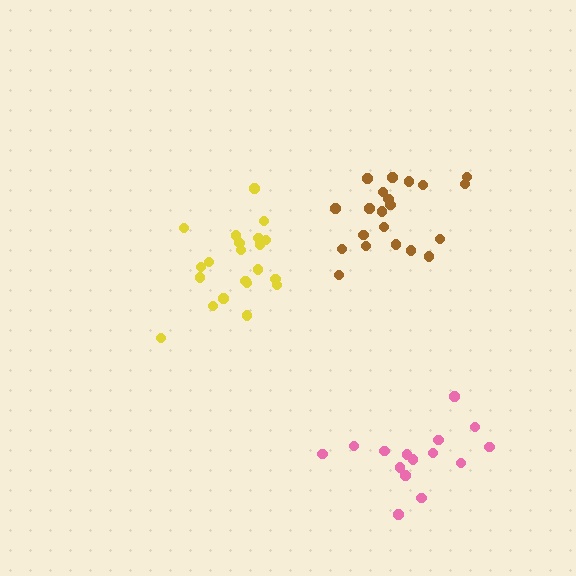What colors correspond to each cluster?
The clusters are colored: yellow, pink, brown.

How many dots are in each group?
Group 1: 21 dots, Group 2: 16 dots, Group 3: 21 dots (58 total).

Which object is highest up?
The brown cluster is topmost.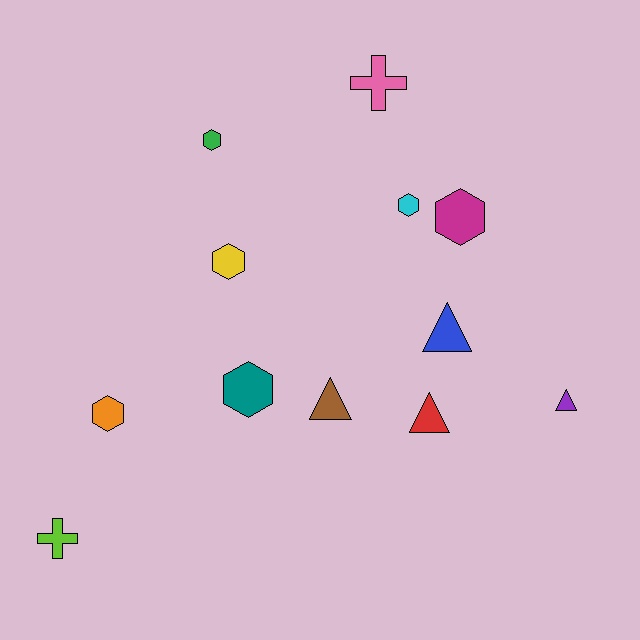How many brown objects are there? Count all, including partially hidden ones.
There is 1 brown object.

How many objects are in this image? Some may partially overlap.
There are 12 objects.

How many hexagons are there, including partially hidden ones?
There are 6 hexagons.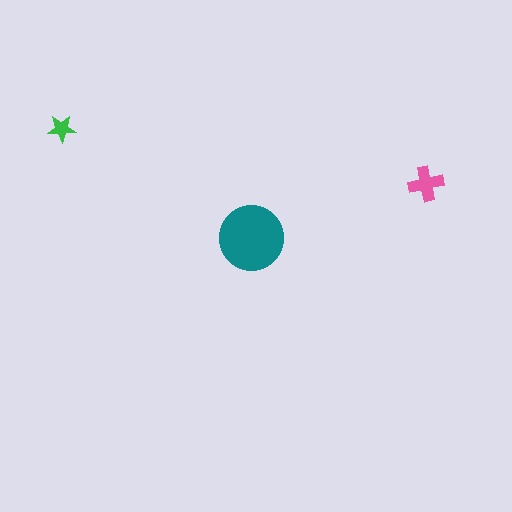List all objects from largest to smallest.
The teal circle, the pink cross, the green star.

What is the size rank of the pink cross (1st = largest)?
2nd.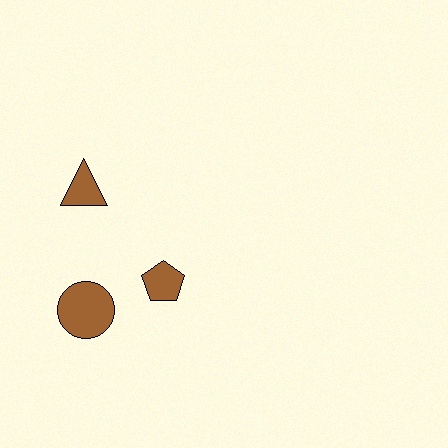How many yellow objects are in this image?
There are no yellow objects.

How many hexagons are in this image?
There are no hexagons.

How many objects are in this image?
There are 3 objects.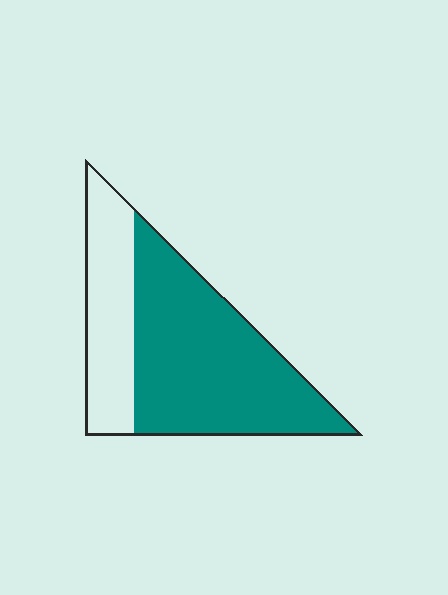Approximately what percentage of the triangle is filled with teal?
Approximately 70%.